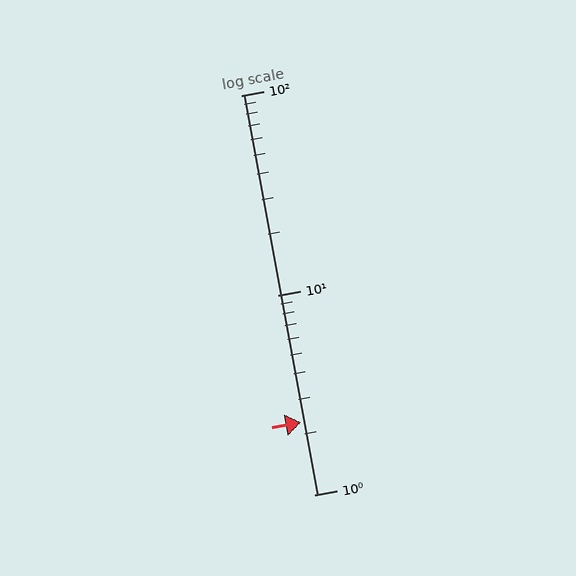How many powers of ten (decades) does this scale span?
The scale spans 2 decades, from 1 to 100.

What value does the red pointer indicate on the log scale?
The pointer indicates approximately 2.3.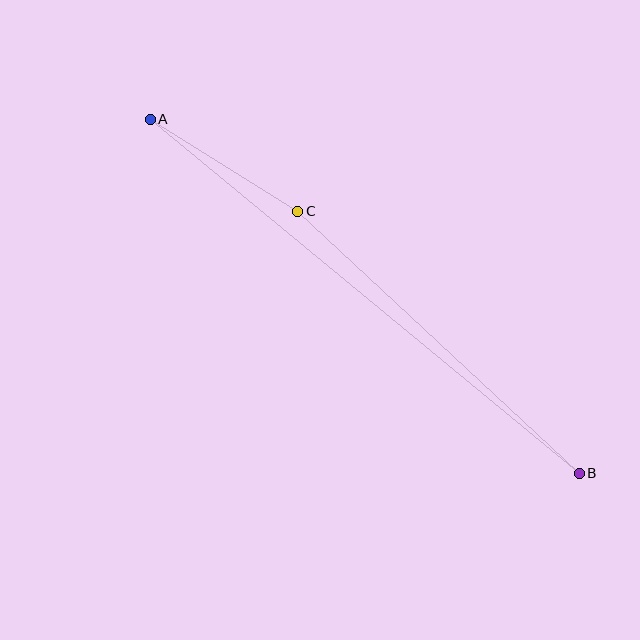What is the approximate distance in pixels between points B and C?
The distance between B and C is approximately 385 pixels.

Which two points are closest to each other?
Points A and C are closest to each other.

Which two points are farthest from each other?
Points A and B are farthest from each other.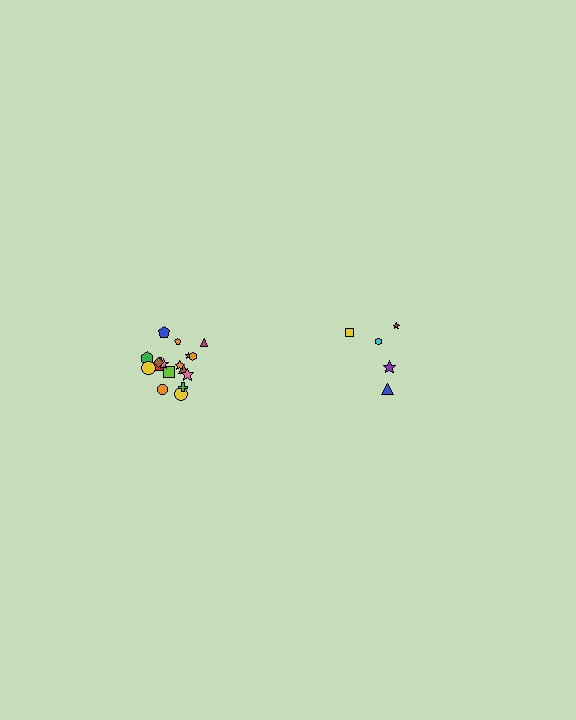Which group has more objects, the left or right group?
The left group.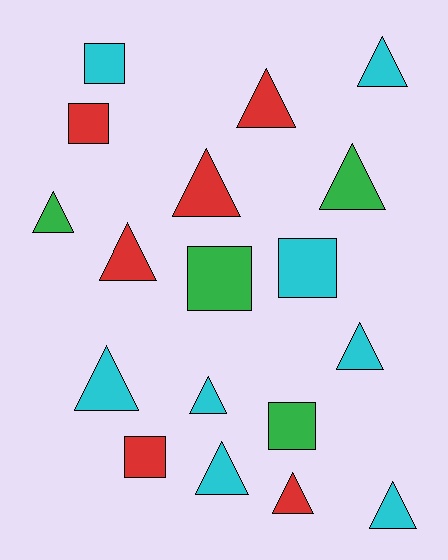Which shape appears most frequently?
Triangle, with 12 objects.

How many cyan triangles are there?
There are 6 cyan triangles.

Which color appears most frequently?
Cyan, with 8 objects.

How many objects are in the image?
There are 18 objects.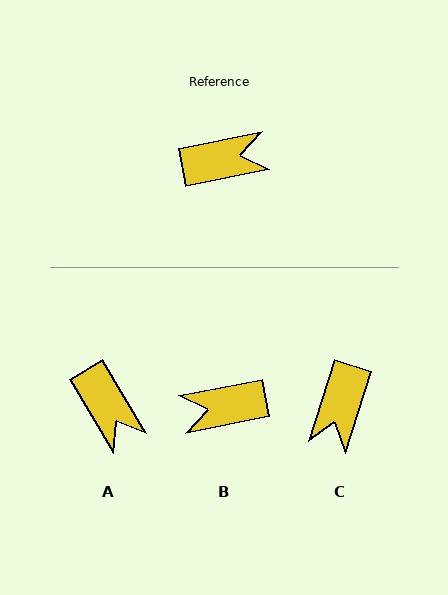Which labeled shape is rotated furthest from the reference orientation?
B, about 180 degrees away.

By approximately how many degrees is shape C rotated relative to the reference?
Approximately 119 degrees clockwise.